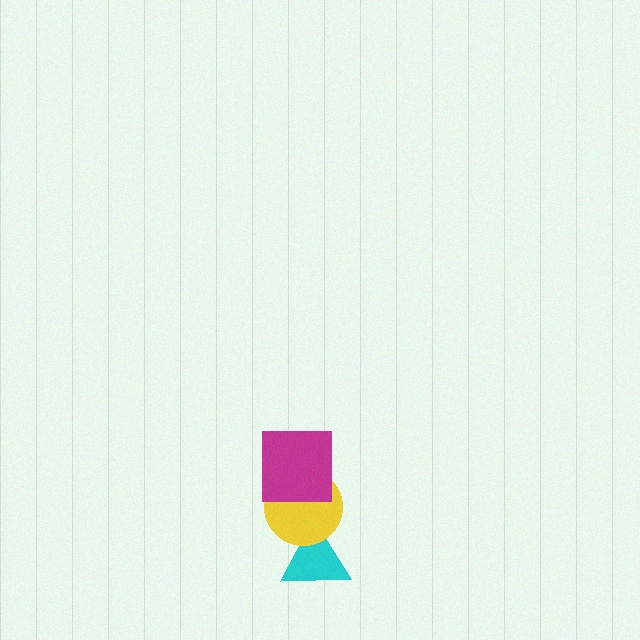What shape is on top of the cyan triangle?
The yellow circle is on top of the cyan triangle.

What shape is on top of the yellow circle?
The magenta square is on top of the yellow circle.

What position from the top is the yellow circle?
The yellow circle is 2nd from the top.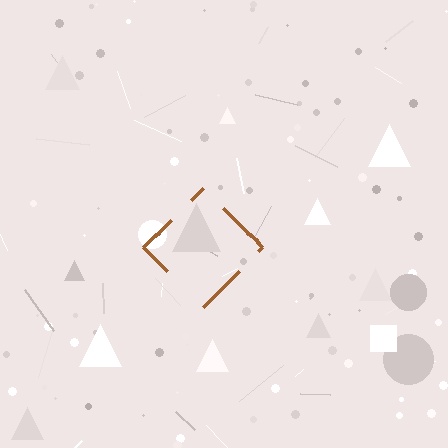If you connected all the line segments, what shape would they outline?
They would outline a diamond.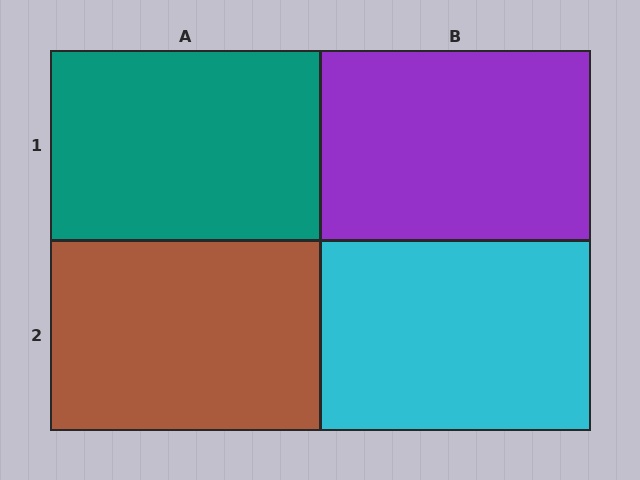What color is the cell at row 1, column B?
Purple.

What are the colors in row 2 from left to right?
Brown, cyan.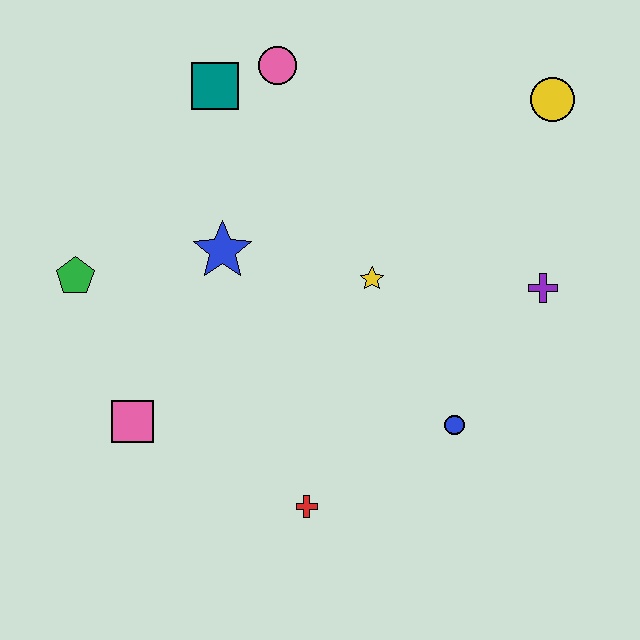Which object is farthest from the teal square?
The red cross is farthest from the teal square.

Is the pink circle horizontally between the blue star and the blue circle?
Yes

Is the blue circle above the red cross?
Yes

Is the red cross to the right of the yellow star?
No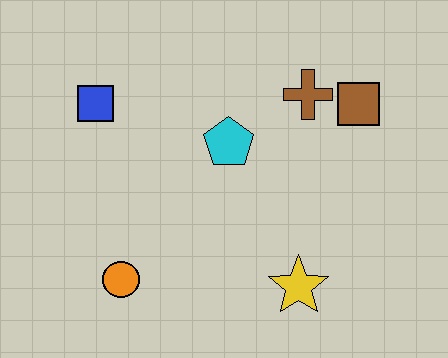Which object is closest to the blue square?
The cyan pentagon is closest to the blue square.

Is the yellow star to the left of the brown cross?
Yes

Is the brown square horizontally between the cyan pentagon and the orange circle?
No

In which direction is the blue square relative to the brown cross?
The blue square is to the left of the brown cross.